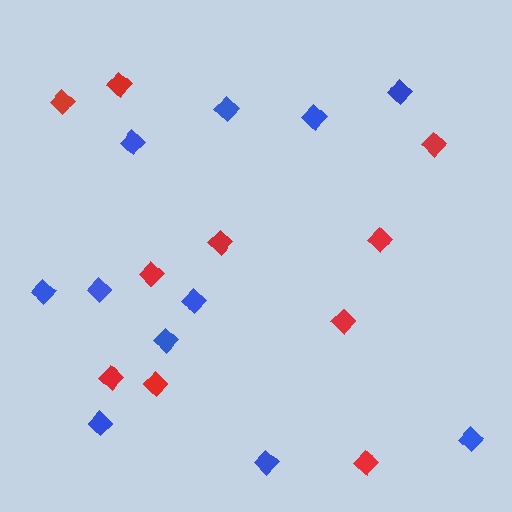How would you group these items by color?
There are 2 groups: one group of red diamonds (10) and one group of blue diamonds (11).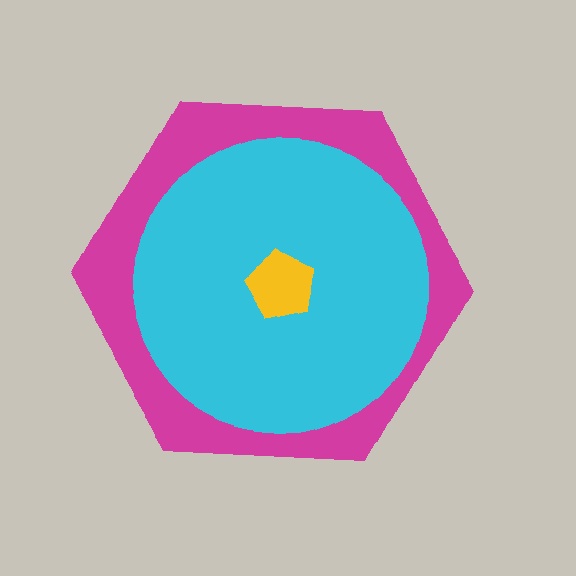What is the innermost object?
The yellow pentagon.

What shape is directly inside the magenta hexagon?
The cyan circle.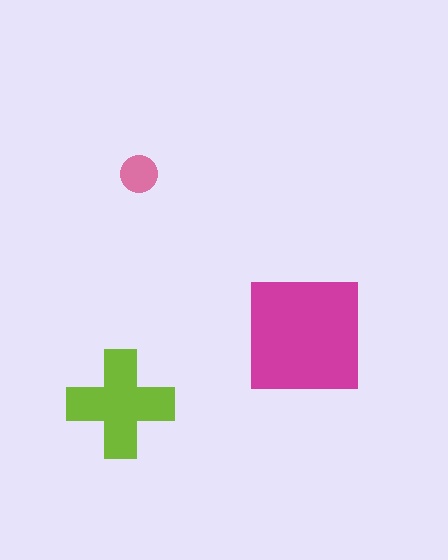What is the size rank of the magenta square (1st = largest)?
1st.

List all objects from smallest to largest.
The pink circle, the lime cross, the magenta square.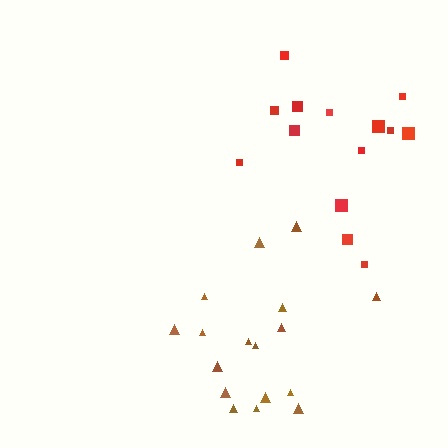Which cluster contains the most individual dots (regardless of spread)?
Brown (17).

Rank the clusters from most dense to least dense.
brown, red.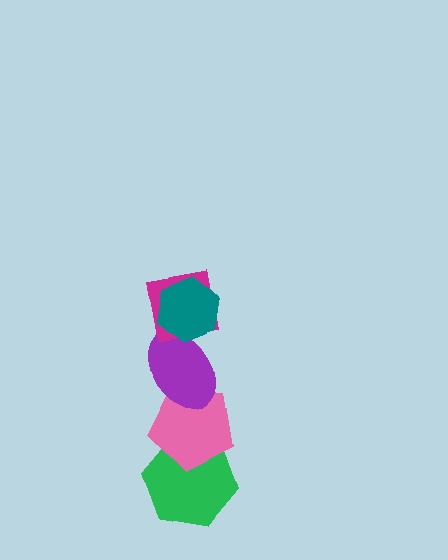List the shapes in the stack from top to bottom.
From top to bottom: the teal hexagon, the magenta square, the purple ellipse, the pink pentagon, the green hexagon.